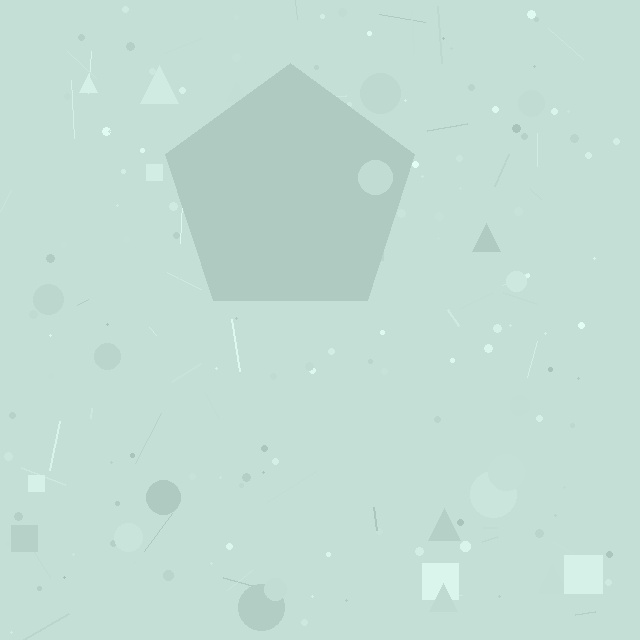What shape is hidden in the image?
A pentagon is hidden in the image.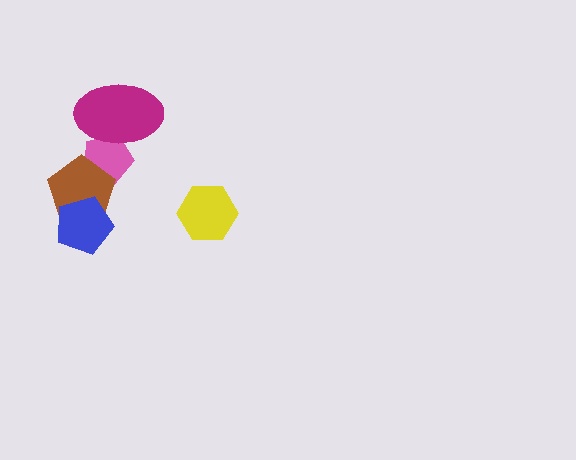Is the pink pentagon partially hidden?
Yes, it is partially covered by another shape.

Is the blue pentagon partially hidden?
No, no other shape covers it.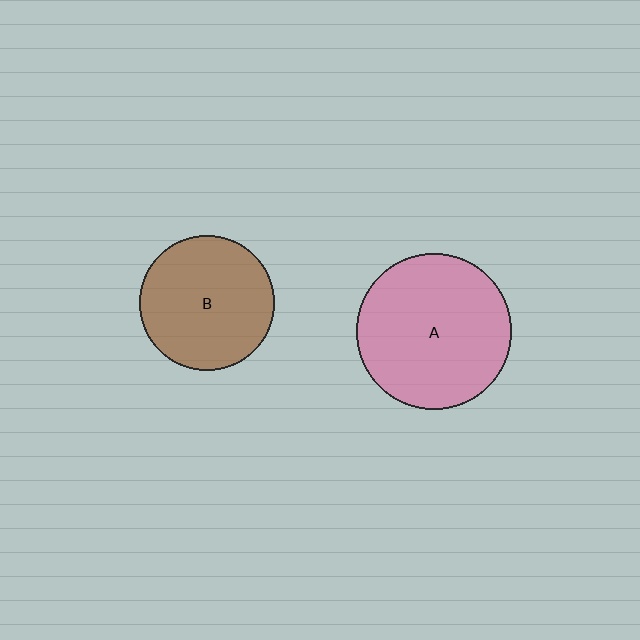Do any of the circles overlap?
No, none of the circles overlap.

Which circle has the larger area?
Circle A (pink).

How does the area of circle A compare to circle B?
Approximately 1.3 times.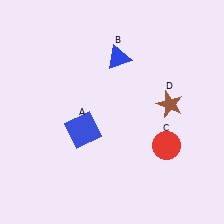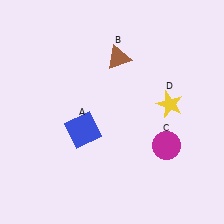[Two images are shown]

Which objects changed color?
B changed from blue to brown. C changed from red to magenta. D changed from brown to yellow.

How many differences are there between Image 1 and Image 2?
There are 3 differences between the two images.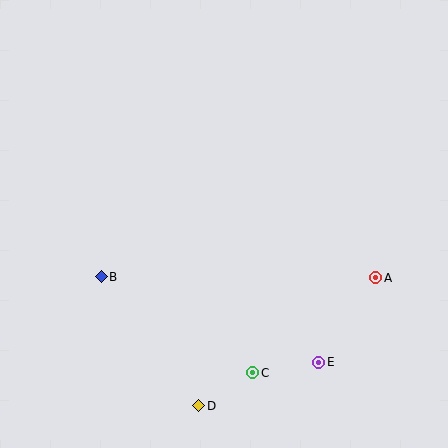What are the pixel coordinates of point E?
Point E is at (319, 362).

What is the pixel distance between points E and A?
The distance between E and A is 102 pixels.